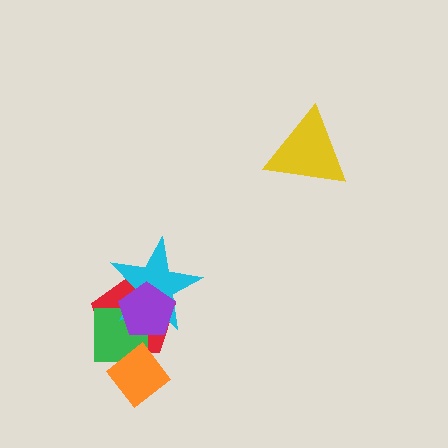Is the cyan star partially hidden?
Yes, it is partially covered by another shape.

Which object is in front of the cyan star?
The purple pentagon is in front of the cyan star.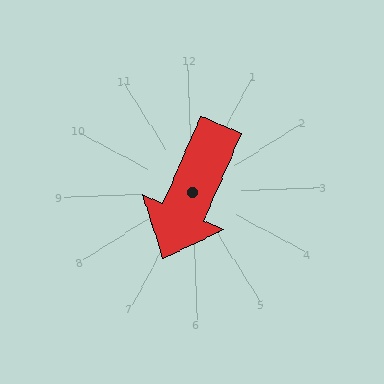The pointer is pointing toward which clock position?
Roughly 7 o'clock.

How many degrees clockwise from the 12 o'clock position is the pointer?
Approximately 206 degrees.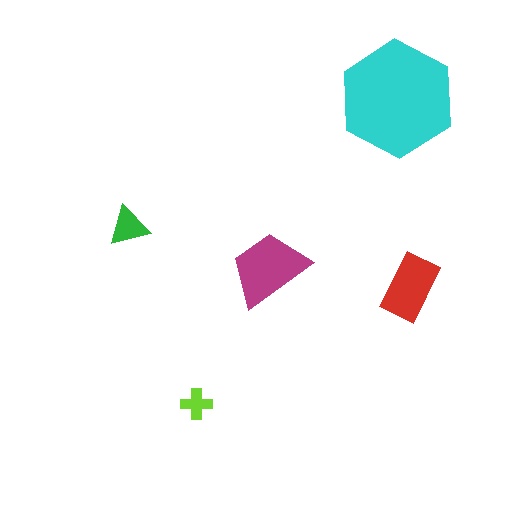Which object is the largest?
The cyan hexagon.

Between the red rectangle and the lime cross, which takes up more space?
The red rectangle.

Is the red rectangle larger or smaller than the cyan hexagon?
Smaller.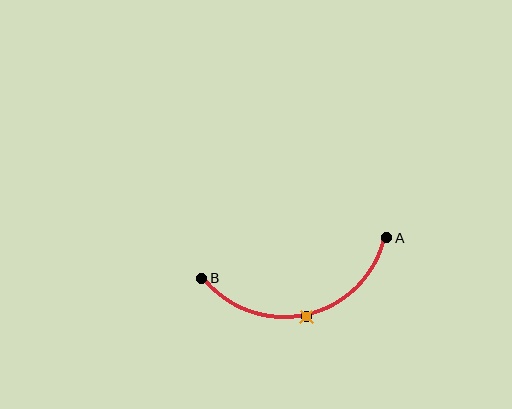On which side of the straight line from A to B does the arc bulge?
The arc bulges below the straight line connecting A and B.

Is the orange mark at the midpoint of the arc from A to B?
Yes. The orange mark lies on the arc at equal arc-length from both A and B — it is the arc midpoint.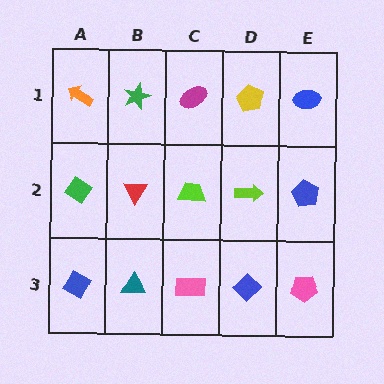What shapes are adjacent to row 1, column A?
A green diamond (row 2, column A), a green star (row 1, column B).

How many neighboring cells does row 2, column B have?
4.